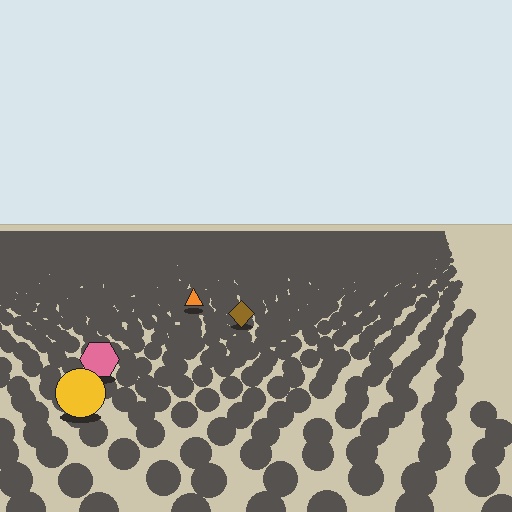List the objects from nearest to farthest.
From nearest to farthest: the yellow circle, the pink hexagon, the brown diamond, the orange triangle.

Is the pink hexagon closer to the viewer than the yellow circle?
No. The yellow circle is closer — you can tell from the texture gradient: the ground texture is coarser near it.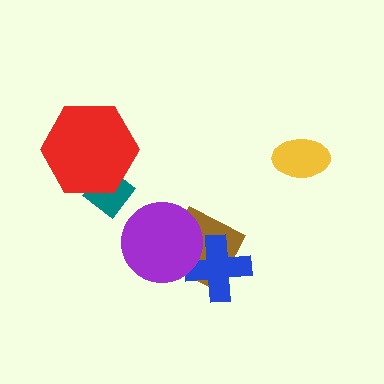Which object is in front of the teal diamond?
The red hexagon is in front of the teal diamond.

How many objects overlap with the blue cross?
2 objects overlap with the blue cross.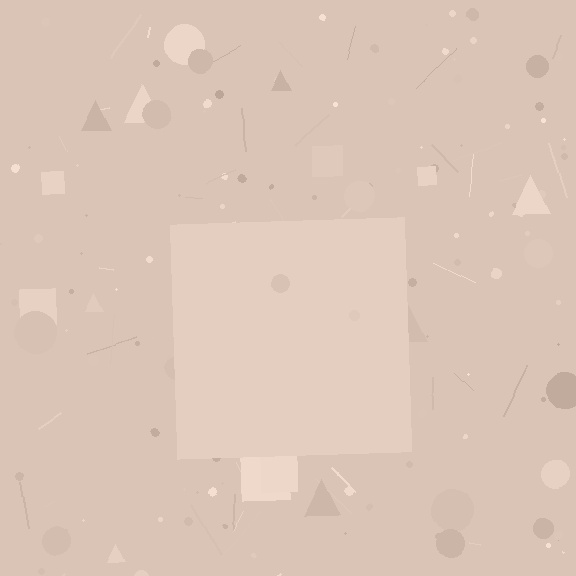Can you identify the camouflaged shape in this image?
The camouflaged shape is a square.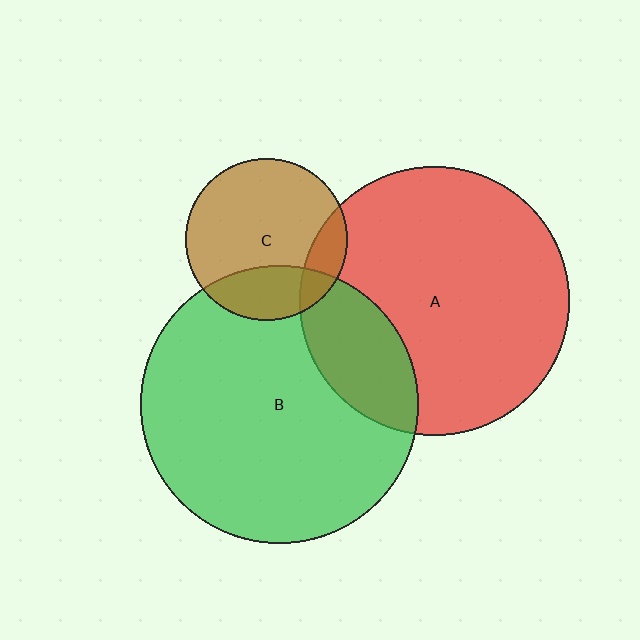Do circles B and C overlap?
Yes.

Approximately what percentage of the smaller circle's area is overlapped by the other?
Approximately 25%.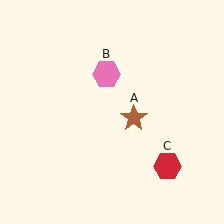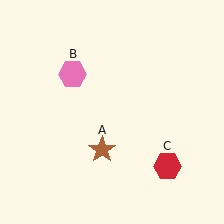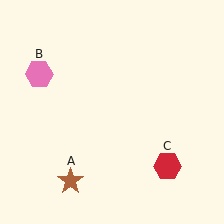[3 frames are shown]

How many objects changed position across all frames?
2 objects changed position: brown star (object A), pink hexagon (object B).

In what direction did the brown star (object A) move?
The brown star (object A) moved down and to the left.